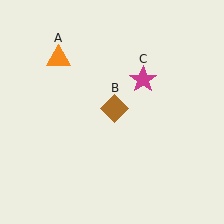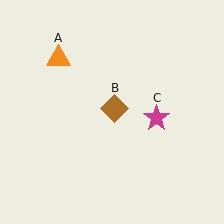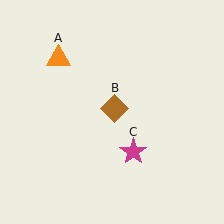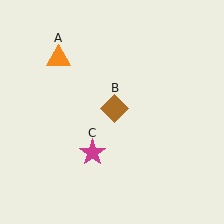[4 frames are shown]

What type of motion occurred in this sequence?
The magenta star (object C) rotated clockwise around the center of the scene.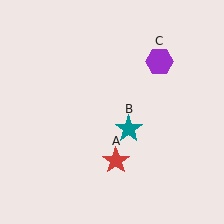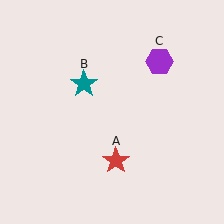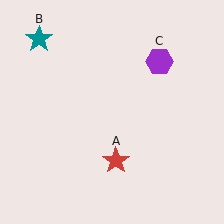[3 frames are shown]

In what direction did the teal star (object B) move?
The teal star (object B) moved up and to the left.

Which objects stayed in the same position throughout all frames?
Red star (object A) and purple hexagon (object C) remained stationary.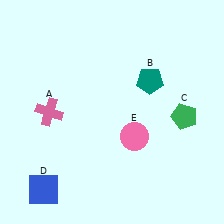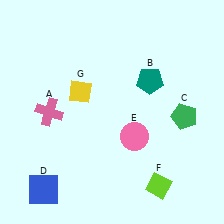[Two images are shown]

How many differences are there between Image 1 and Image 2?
There are 2 differences between the two images.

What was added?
A lime diamond (F), a yellow diamond (G) were added in Image 2.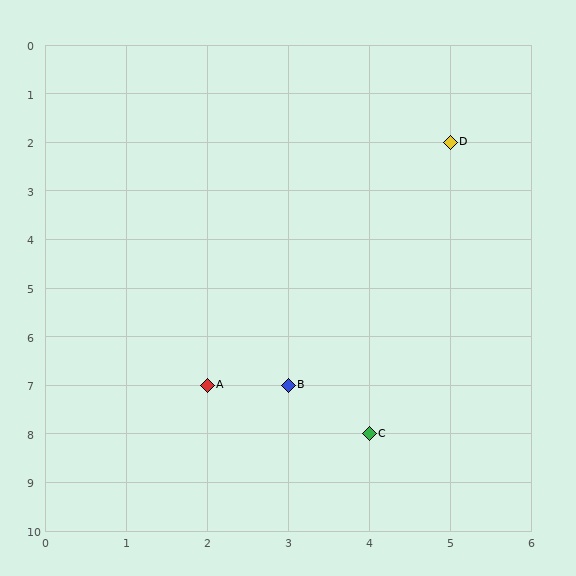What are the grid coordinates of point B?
Point B is at grid coordinates (3, 7).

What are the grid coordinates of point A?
Point A is at grid coordinates (2, 7).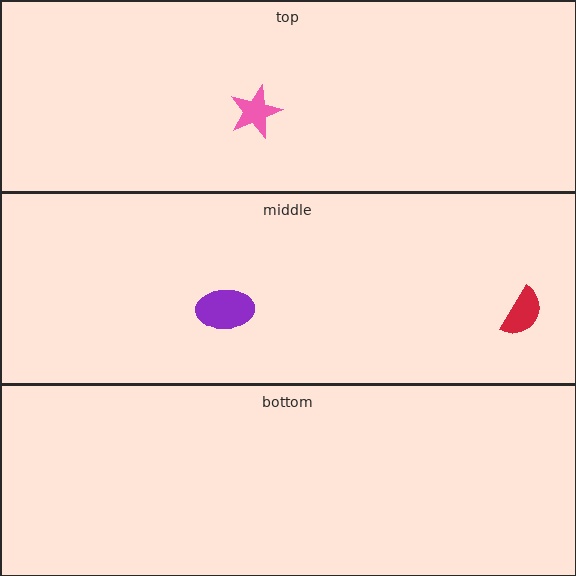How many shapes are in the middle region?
2.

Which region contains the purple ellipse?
The middle region.